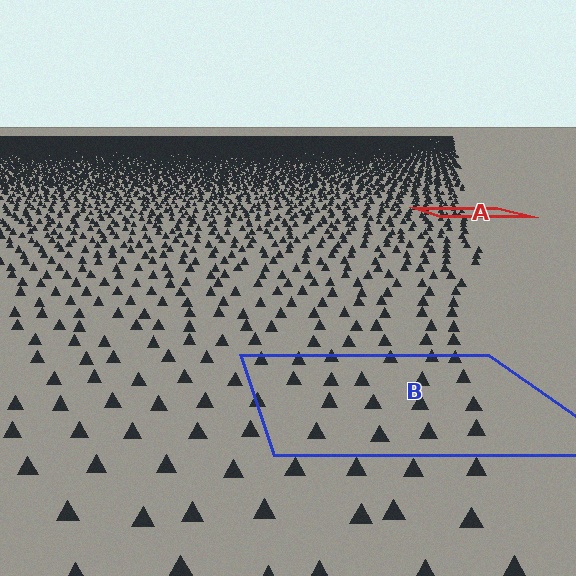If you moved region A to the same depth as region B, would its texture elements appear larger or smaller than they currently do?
They would appear larger. At a closer depth, the same texture elements are projected at a bigger on-screen size.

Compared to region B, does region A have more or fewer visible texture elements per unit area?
Region A has more texture elements per unit area — they are packed more densely because it is farther away.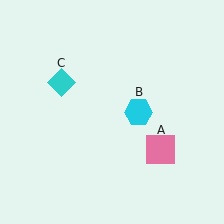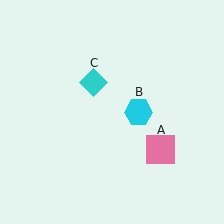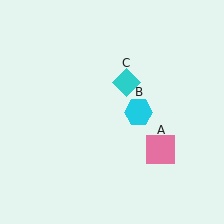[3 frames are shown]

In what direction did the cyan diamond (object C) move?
The cyan diamond (object C) moved right.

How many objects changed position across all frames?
1 object changed position: cyan diamond (object C).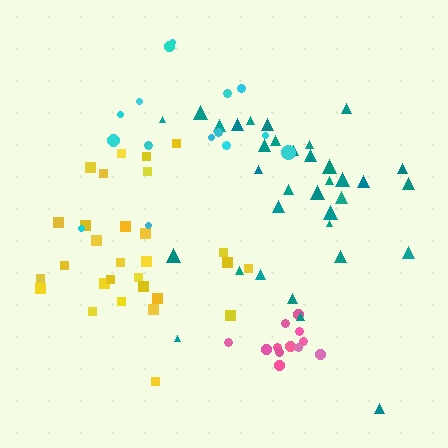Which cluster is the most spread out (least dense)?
Cyan.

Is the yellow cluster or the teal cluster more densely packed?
Teal.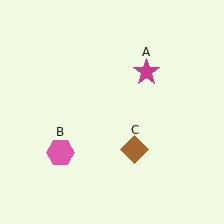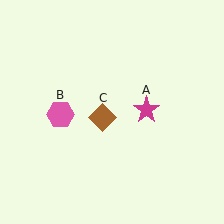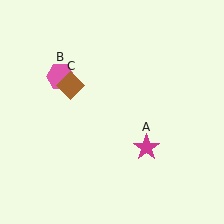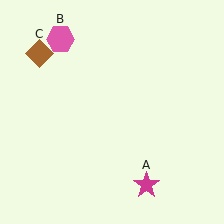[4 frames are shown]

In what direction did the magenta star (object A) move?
The magenta star (object A) moved down.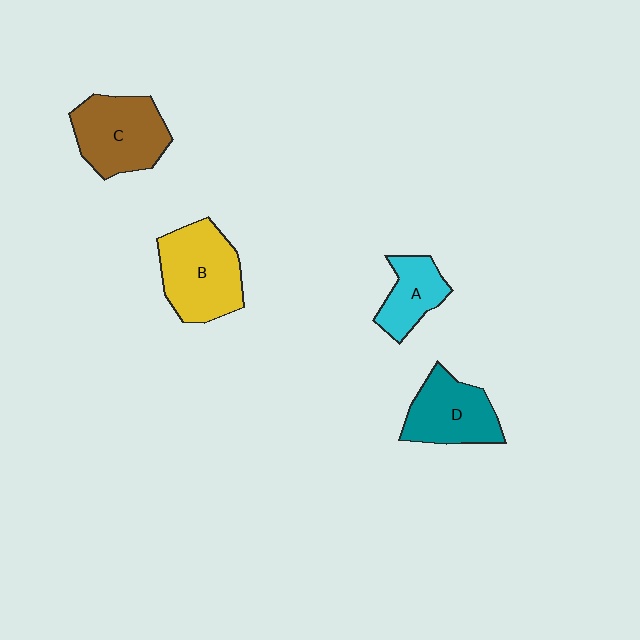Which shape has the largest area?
Shape B (yellow).